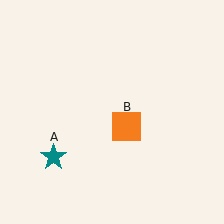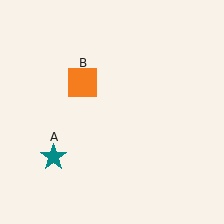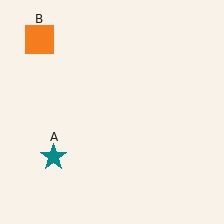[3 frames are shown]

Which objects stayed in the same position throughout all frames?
Teal star (object A) remained stationary.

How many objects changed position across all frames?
1 object changed position: orange square (object B).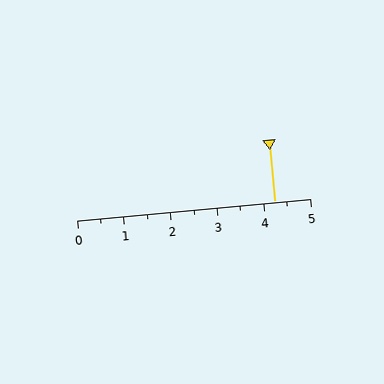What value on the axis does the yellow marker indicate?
The marker indicates approximately 4.2.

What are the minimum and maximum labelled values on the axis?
The axis runs from 0 to 5.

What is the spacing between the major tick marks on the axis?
The major ticks are spaced 1 apart.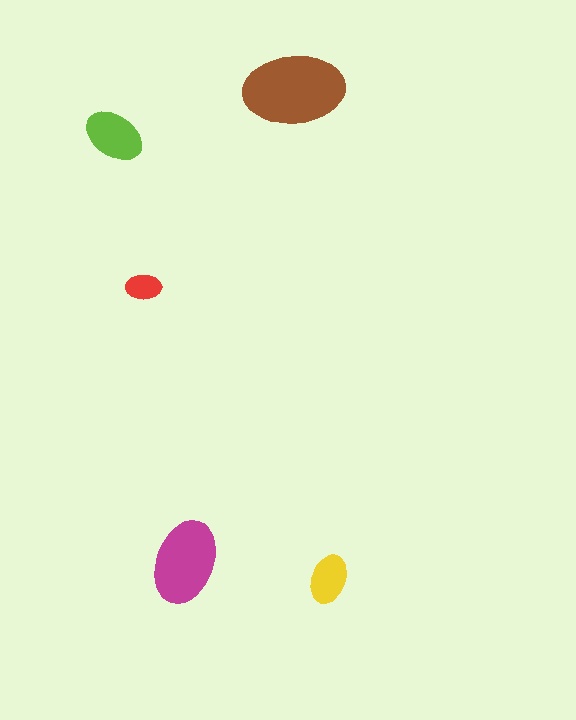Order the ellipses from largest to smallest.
the brown one, the magenta one, the lime one, the yellow one, the red one.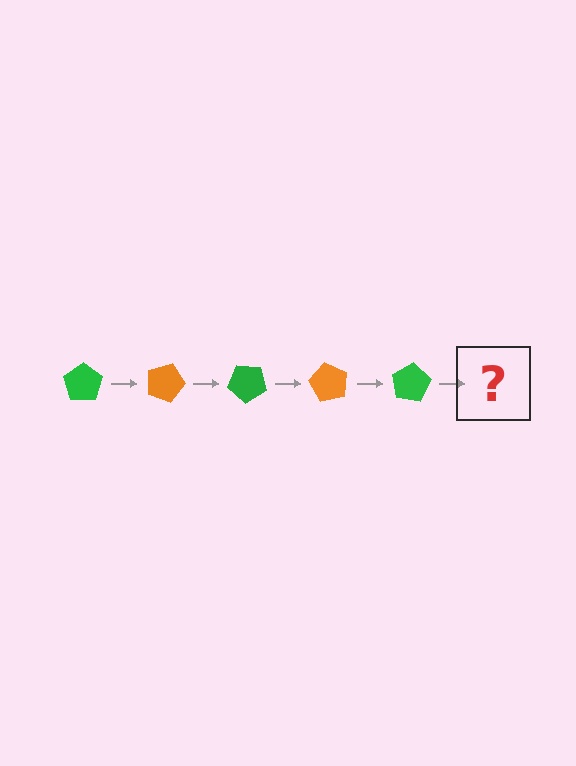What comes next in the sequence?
The next element should be an orange pentagon, rotated 100 degrees from the start.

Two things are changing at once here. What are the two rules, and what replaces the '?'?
The two rules are that it rotates 20 degrees each step and the color cycles through green and orange. The '?' should be an orange pentagon, rotated 100 degrees from the start.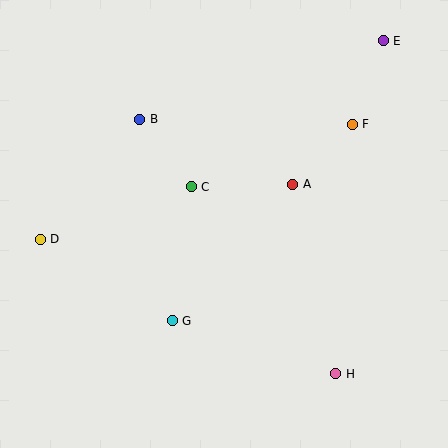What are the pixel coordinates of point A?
Point A is at (293, 184).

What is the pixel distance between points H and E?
The distance between H and E is 336 pixels.